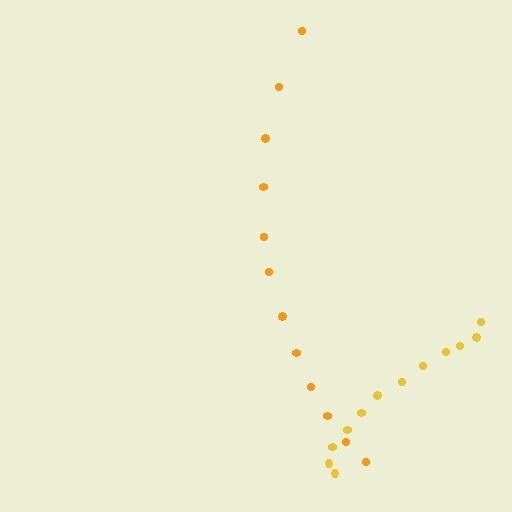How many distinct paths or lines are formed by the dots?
There are 2 distinct paths.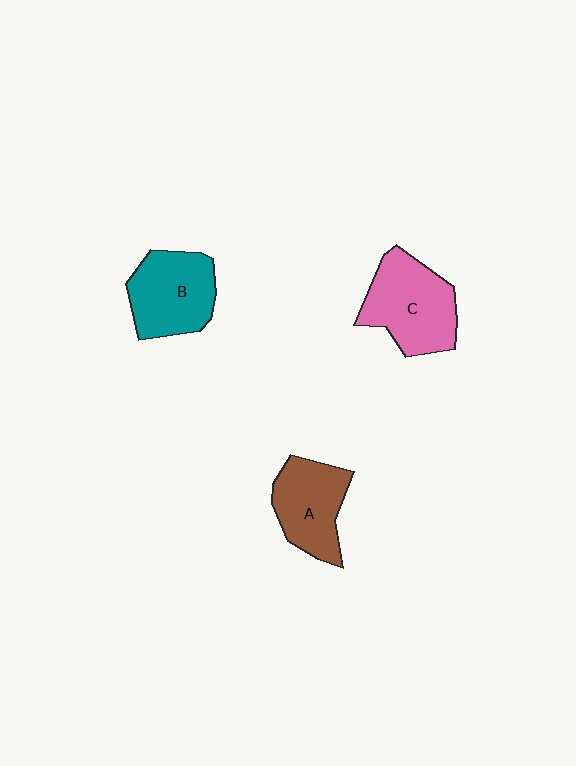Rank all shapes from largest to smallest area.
From largest to smallest: C (pink), B (teal), A (brown).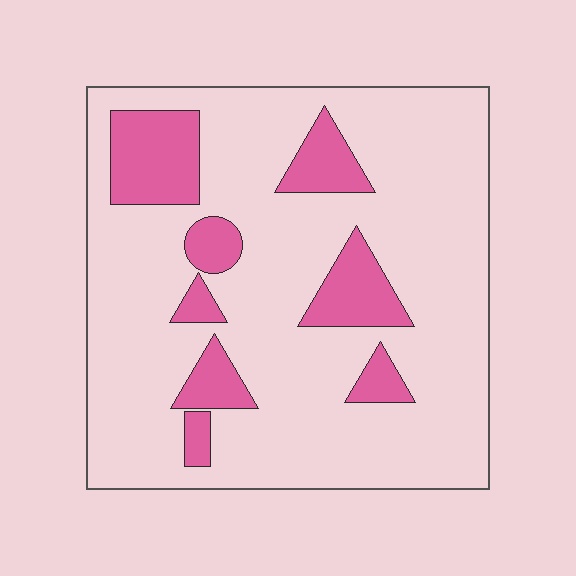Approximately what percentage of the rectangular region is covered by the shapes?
Approximately 20%.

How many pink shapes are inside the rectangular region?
8.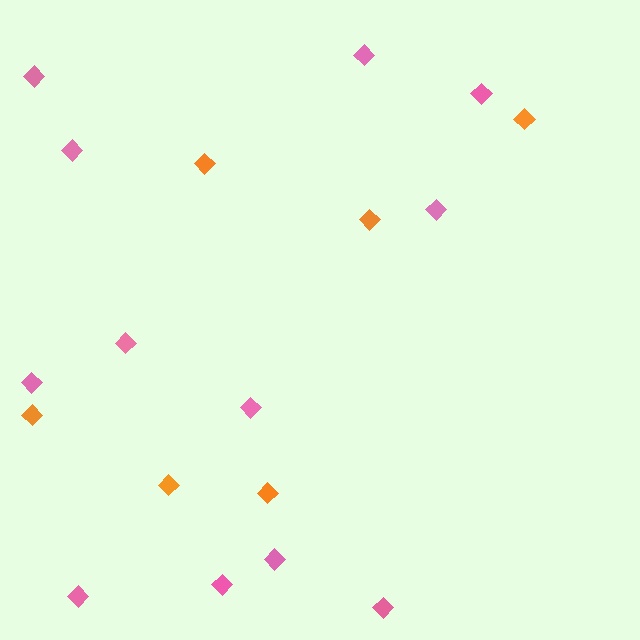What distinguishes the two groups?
There are 2 groups: one group of orange diamonds (6) and one group of pink diamonds (12).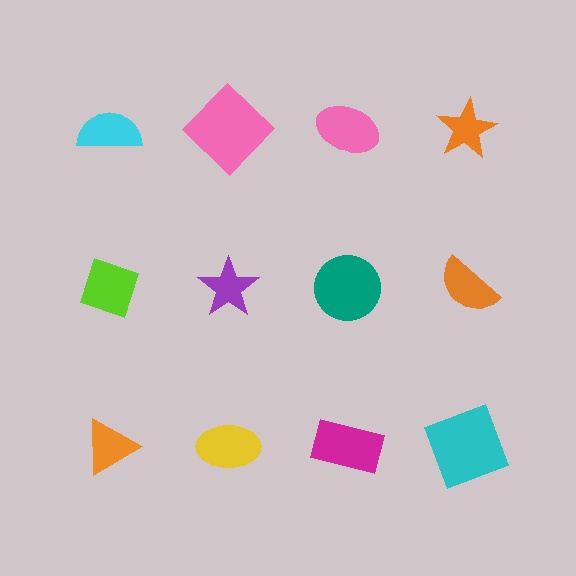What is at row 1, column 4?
An orange star.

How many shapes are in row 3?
4 shapes.